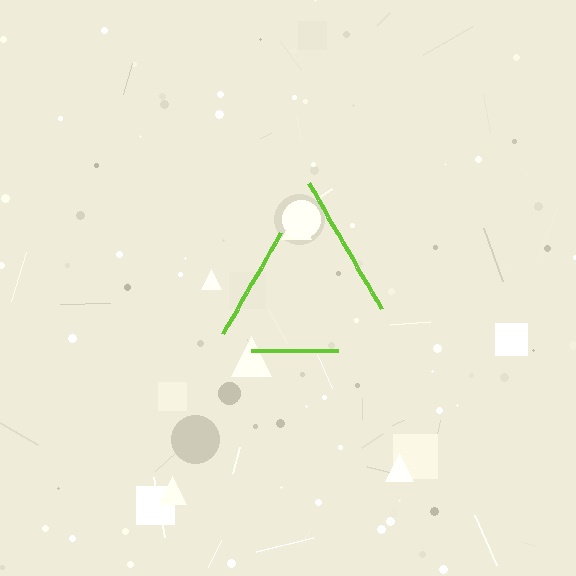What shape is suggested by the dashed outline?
The dashed outline suggests a triangle.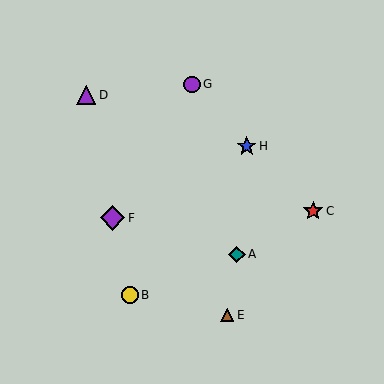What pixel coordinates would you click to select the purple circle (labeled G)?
Click at (192, 84) to select the purple circle G.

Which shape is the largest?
The purple diamond (labeled F) is the largest.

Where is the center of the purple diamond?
The center of the purple diamond is at (113, 218).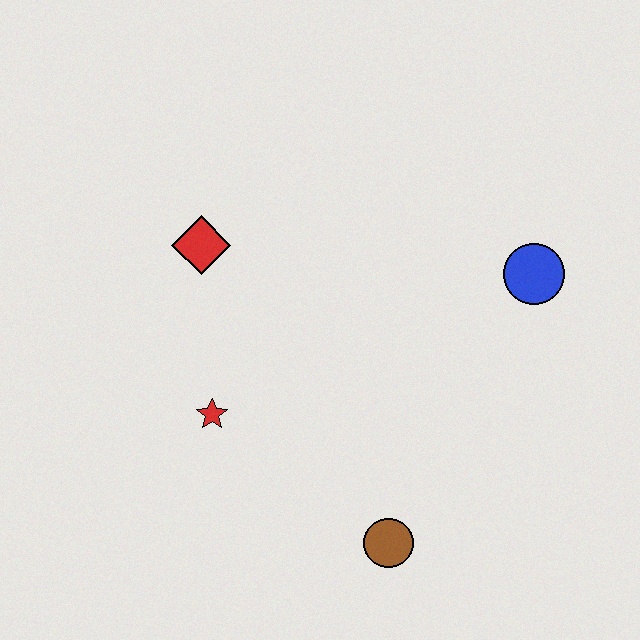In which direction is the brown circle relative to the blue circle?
The brown circle is below the blue circle.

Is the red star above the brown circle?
Yes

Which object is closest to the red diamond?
The red star is closest to the red diamond.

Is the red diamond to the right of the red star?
No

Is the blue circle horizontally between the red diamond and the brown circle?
No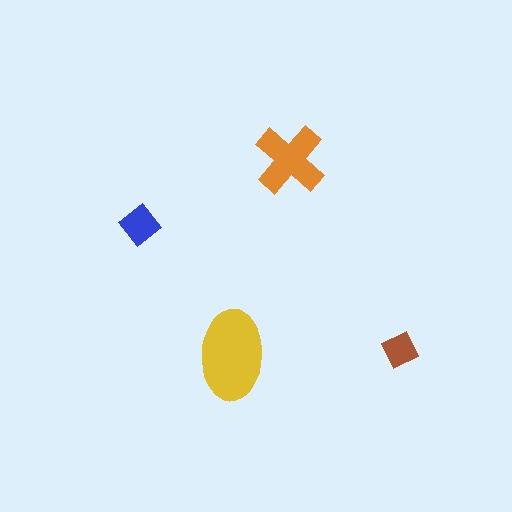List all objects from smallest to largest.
The brown diamond, the blue diamond, the orange cross, the yellow ellipse.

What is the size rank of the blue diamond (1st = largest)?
3rd.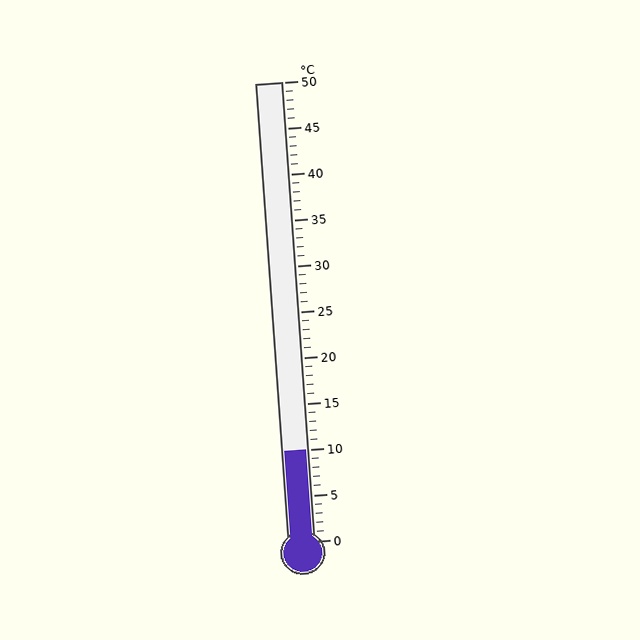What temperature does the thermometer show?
The thermometer shows approximately 10°C.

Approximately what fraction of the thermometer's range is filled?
The thermometer is filled to approximately 20% of its range.